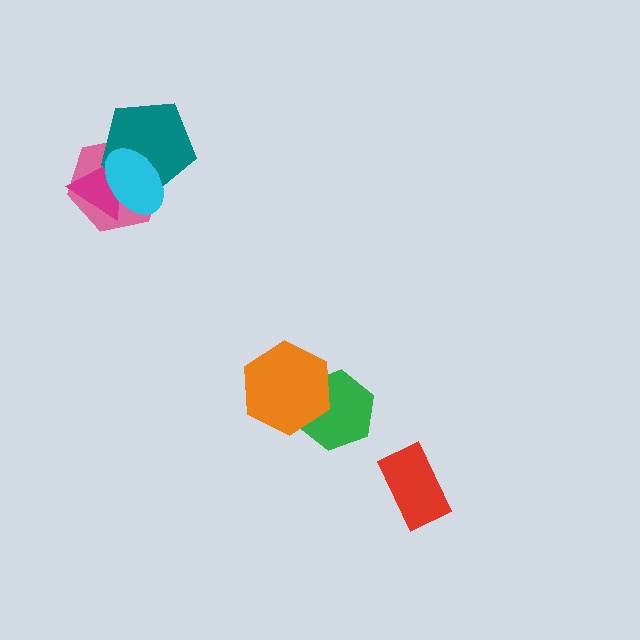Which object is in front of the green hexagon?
The orange hexagon is in front of the green hexagon.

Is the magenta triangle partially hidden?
Yes, it is partially covered by another shape.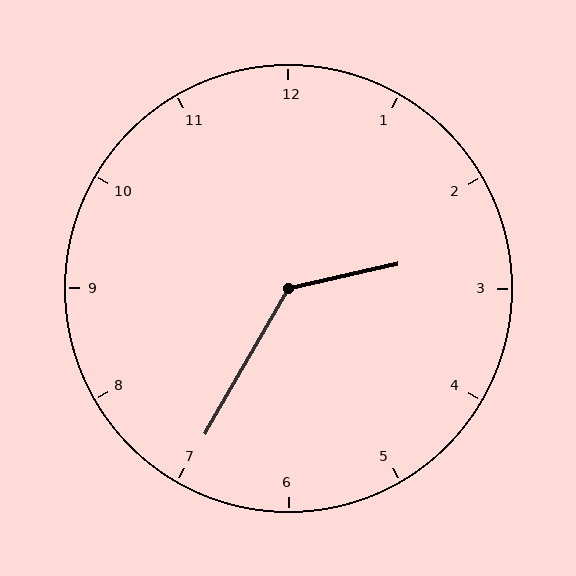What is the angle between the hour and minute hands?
Approximately 132 degrees.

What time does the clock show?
2:35.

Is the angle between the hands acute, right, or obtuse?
It is obtuse.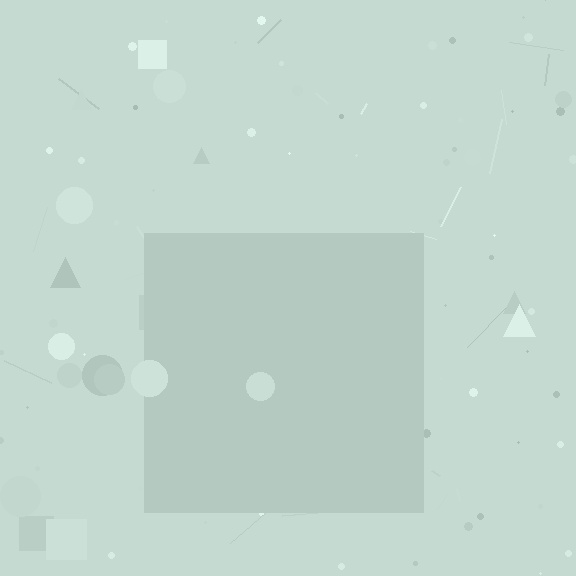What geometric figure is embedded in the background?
A square is embedded in the background.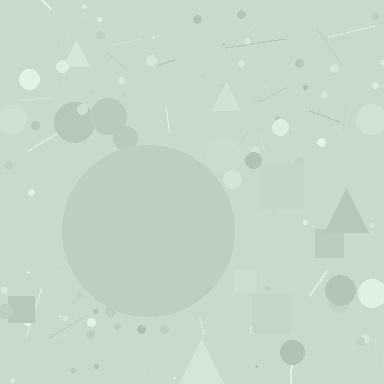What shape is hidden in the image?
A circle is hidden in the image.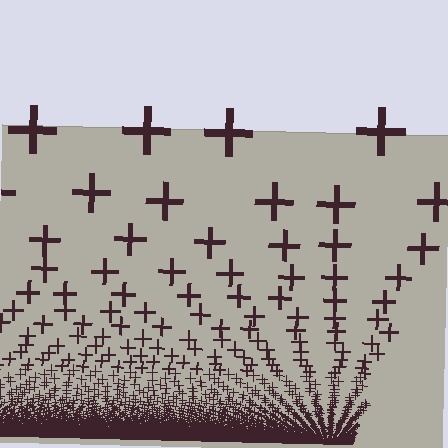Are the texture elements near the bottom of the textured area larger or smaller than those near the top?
Smaller. The gradient is inverted — elements near the bottom are smaller and denser.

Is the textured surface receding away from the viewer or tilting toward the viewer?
The surface appears to tilt toward the viewer. Texture elements get larger and sparser toward the top.